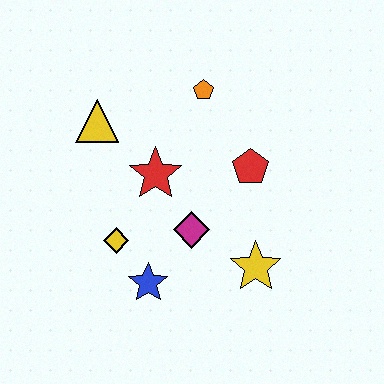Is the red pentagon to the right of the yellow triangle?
Yes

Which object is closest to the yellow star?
The magenta diamond is closest to the yellow star.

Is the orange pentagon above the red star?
Yes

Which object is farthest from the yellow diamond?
The orange pentagon is farthest from the yellow diamond.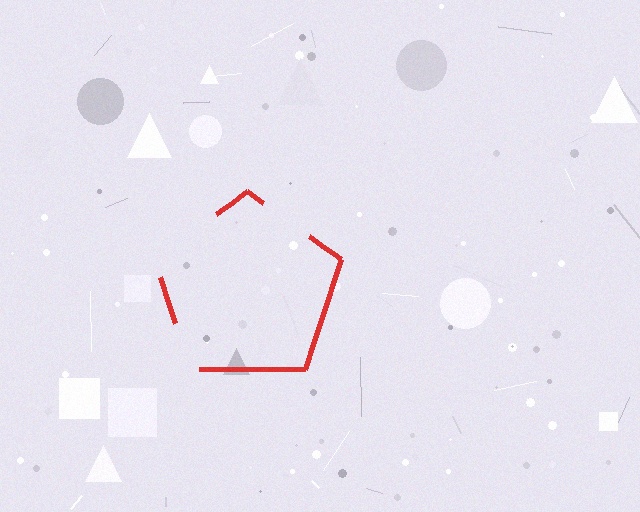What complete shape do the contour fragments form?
The contour fragments form a pentagon.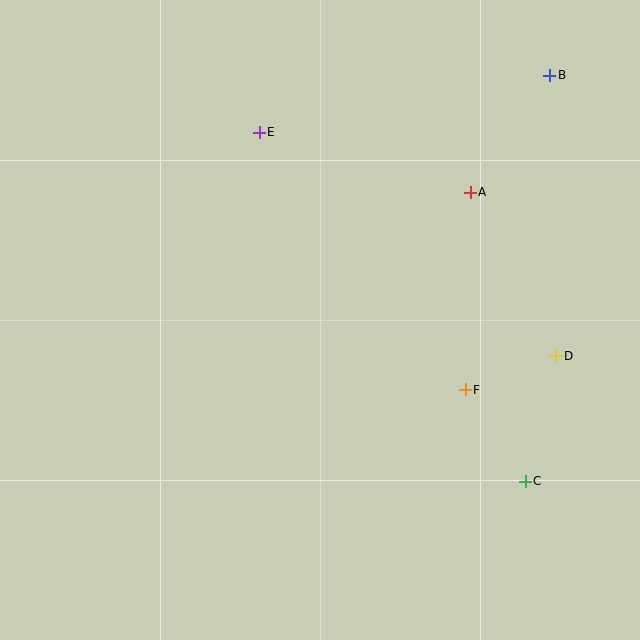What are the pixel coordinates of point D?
Point D is at (556, 356).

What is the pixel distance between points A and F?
The distance between A and F is 197 pixels.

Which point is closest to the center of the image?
Point F at (465, 390) is closest to the center.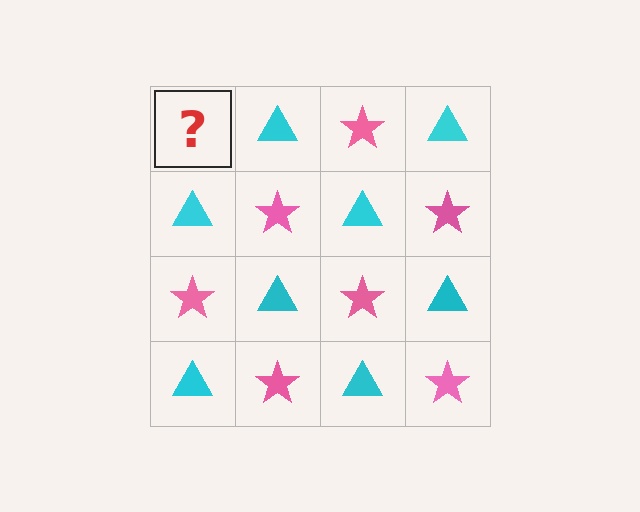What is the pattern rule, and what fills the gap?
The rule is that it alternates pink star and cyan triangle in a checkerboard pattern. The gap should be filled with a pink star.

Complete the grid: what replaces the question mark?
The question mark should be replaced with a pink star.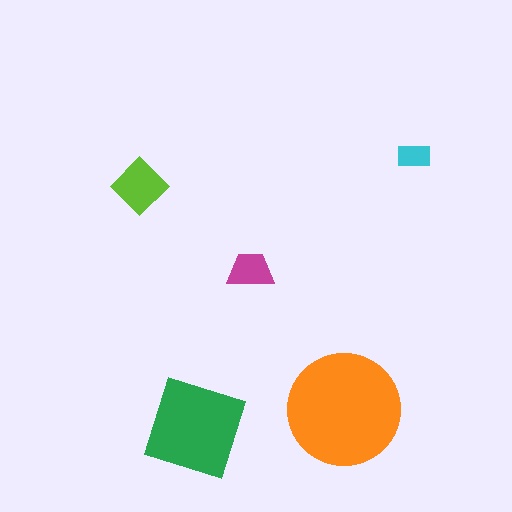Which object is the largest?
The orange circle.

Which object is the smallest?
The cyan rectangle.